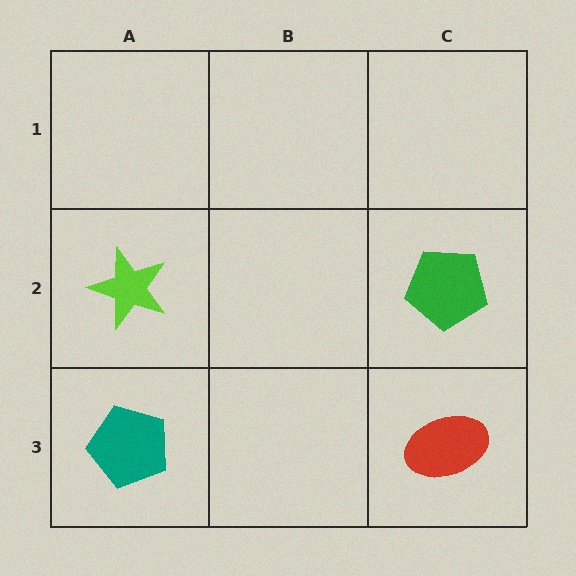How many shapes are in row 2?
2 shapes.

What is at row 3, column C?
A red ellipse.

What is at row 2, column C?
A green pentagon.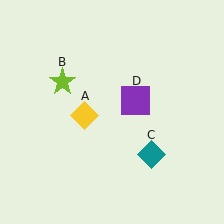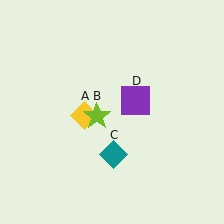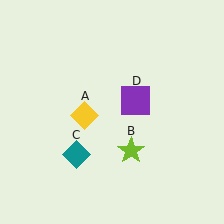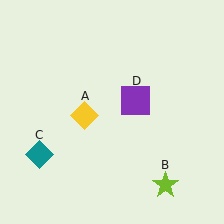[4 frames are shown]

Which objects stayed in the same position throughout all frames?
Yellow diamond (object A) and purple square (object D) remained stationary.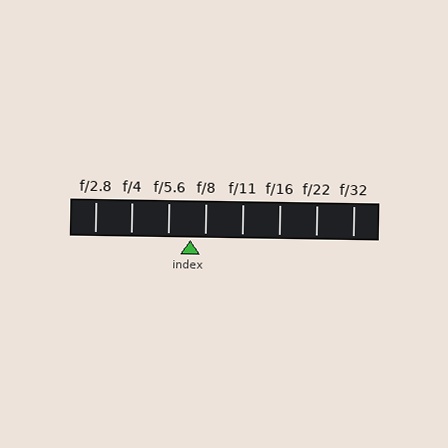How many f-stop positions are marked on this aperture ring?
There are 8 f-stop positions marked.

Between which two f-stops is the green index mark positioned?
The index mark is between f/5.6 and f/8.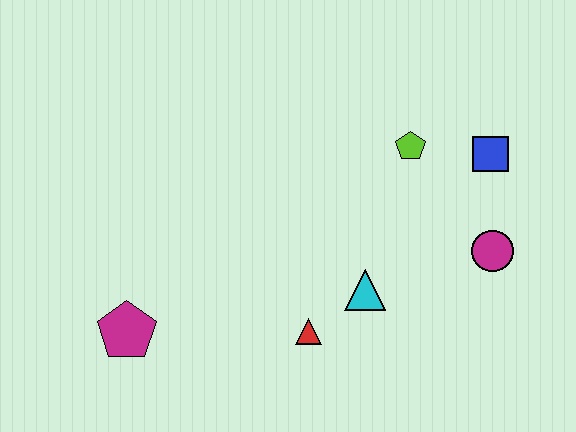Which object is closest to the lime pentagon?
The blue square is closest to the lime pentagon.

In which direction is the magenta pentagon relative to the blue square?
The magenta pentagon is to the left of the blue square.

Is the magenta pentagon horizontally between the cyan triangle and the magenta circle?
No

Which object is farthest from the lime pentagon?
The magenta pentagon is farthest from the lime pentagon.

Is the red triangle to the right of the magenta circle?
No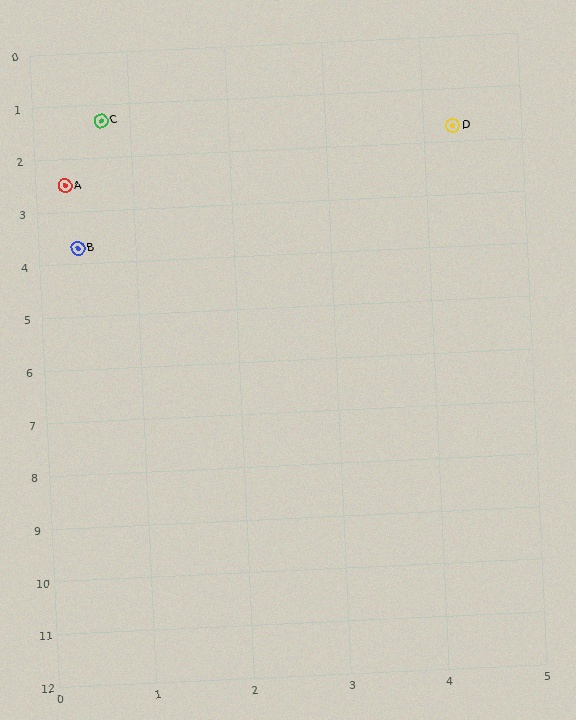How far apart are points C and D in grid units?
Points C and D are about 3.6 grid units apart.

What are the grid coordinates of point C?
Point C is at approximately (0.7, 1.3).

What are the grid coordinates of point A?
Point A is at approximately (0.3, 2.5).